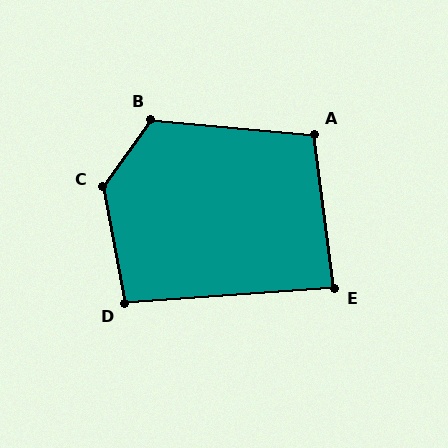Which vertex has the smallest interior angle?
E, at approximately 87 degrees.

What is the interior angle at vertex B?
Approximately 121 degrees (obtuse).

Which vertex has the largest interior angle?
C, at approximately 133 degrees.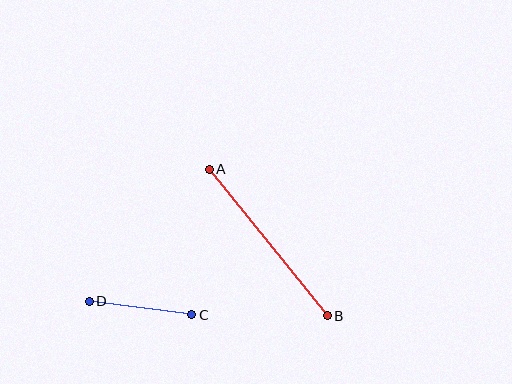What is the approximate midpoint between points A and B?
The midpoint is at approximately (268, 242) pixels.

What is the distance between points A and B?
The distance is approximately 188 pixels.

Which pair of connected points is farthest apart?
Points A and B are farthest apart.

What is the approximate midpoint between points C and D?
The midpoint is at approximately (141, 308) pixels.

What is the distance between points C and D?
The distance is approximately 103 pixels.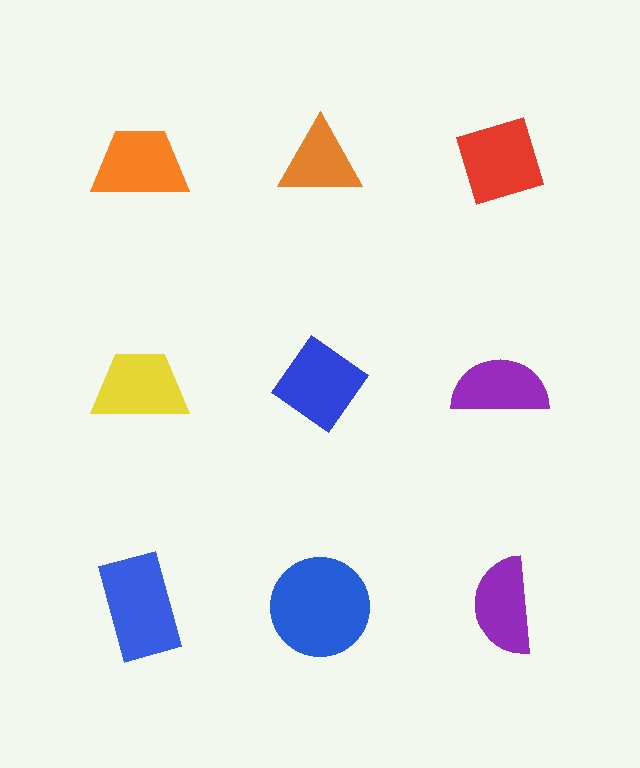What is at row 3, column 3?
A purple semicircle.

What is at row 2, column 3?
A purple semicircle.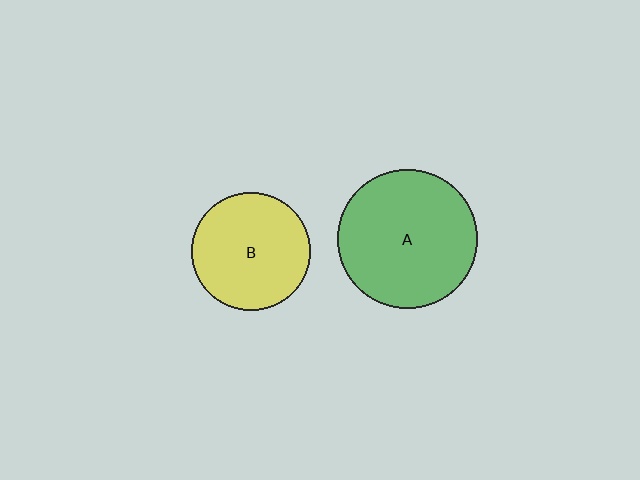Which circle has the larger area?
Circle A (green).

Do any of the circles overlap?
No, none of the circles overlap.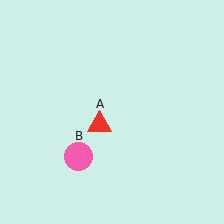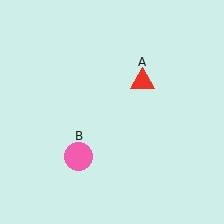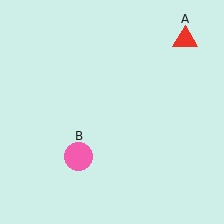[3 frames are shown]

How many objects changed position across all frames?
1 object changed position: red triangle (object A).